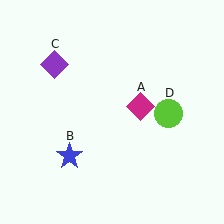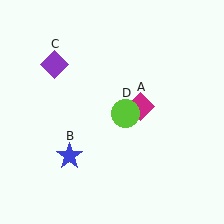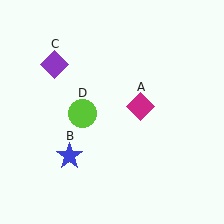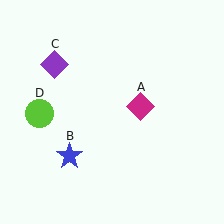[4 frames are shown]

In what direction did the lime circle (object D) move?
The lime circle (object D) moved left.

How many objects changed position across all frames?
1 object changed position: lime circle (object D).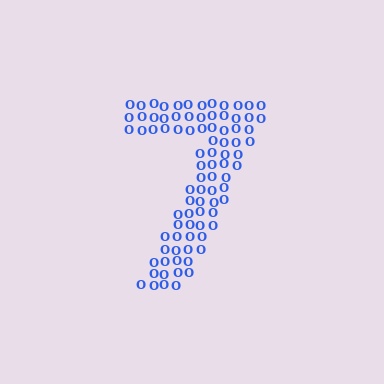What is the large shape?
The large shape is the digit 7.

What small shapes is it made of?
It is made of small letter O's.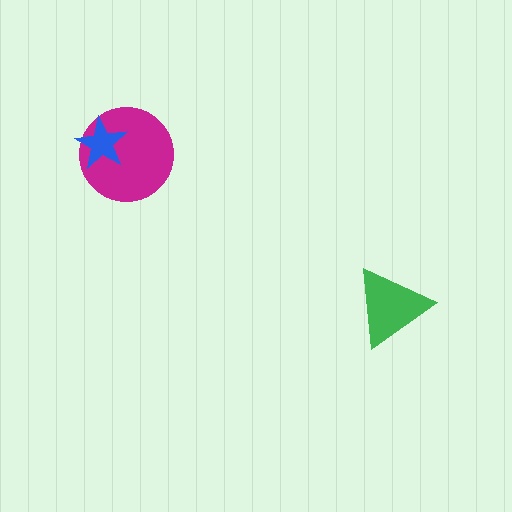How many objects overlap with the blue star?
1 object overlaps with the blue star.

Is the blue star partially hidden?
No, no other shape covers it.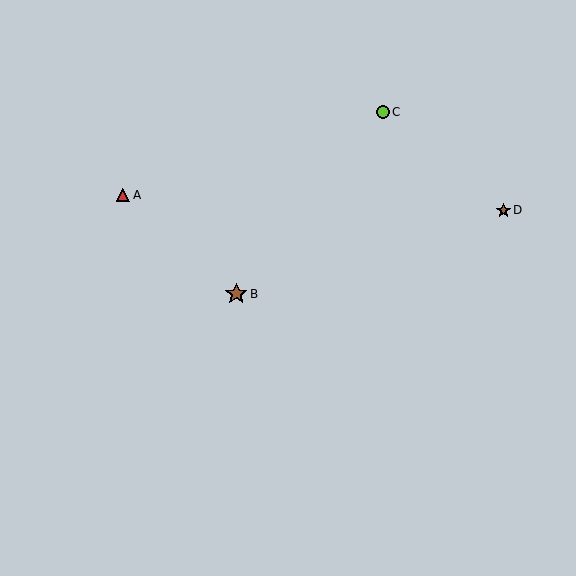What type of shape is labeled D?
Shape D is a brown star.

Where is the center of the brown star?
The center of the brown star is at (236, 294).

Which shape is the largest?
The brown star (labeled B) is the largest.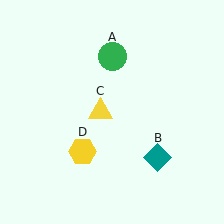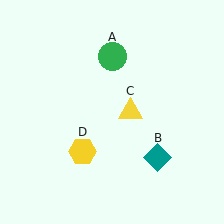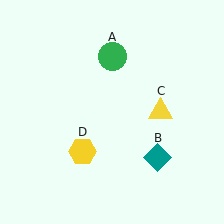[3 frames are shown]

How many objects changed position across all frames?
1 object changed position: yellow triangle (object C).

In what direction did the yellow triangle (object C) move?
The yellow triangle (object C) moved right.